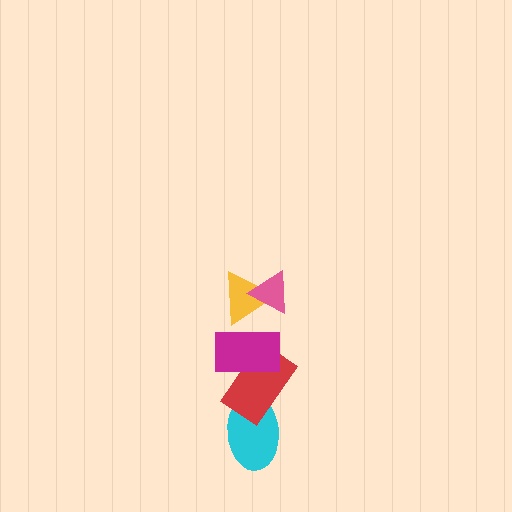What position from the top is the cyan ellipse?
The cyan ellipse is 5th from the top.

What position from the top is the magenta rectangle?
The magenta rectangle is 3rd from the top.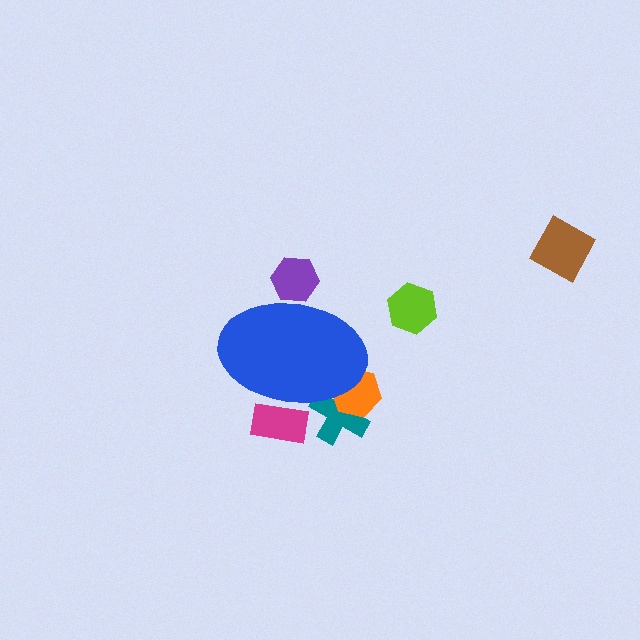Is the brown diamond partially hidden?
No, the brown diamond is fully visible.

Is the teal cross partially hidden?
Yes, the teal cross is partially hidden behind the blue ellipse.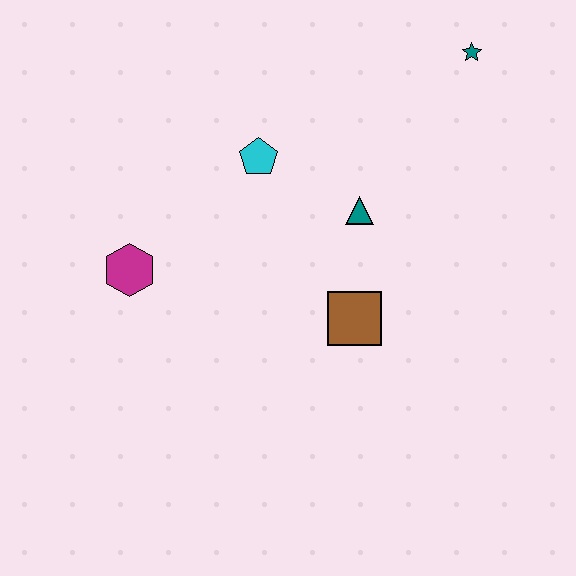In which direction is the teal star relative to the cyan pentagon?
The teal star is to the right of the cyan pentagon.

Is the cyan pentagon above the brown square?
Yes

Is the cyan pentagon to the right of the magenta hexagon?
Yes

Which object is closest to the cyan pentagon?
The teal triangle is closest to the cyan pentagon.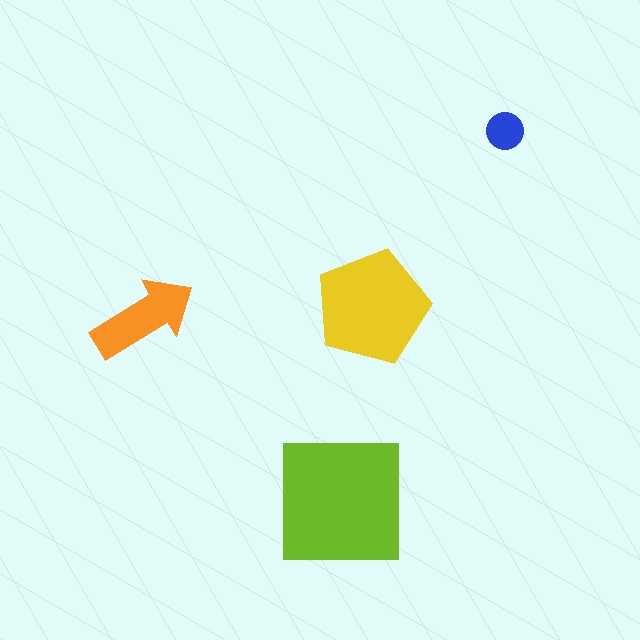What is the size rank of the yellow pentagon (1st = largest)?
2nd.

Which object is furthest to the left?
The orange arrow is leftmost.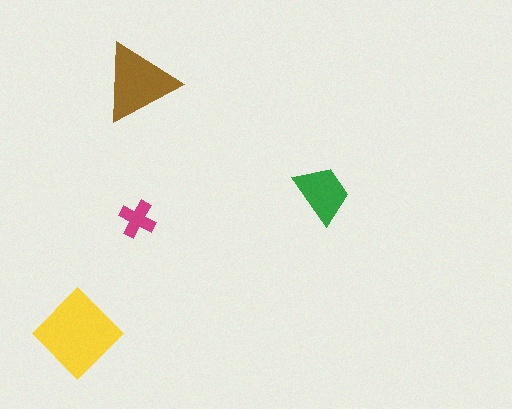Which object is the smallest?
The magenta cross.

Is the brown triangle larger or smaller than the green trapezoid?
Larger.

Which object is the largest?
The yellow diamond.